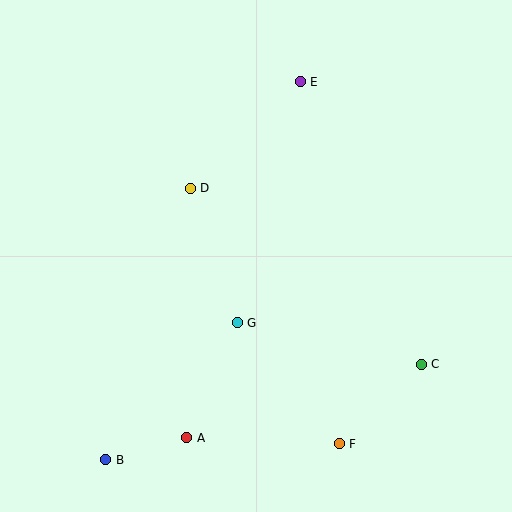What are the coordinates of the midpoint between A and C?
The midpoint between A and C is at (304, 401).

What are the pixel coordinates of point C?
Point C is at (421, 364).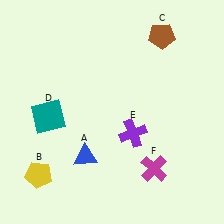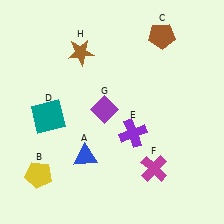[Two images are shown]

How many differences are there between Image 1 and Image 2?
There are 2 differences between the two images.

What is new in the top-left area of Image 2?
A purple diamond (G) was added in the top-left area of Image 2.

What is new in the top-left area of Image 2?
A brown star (H) was added in the top-left area of Image 2.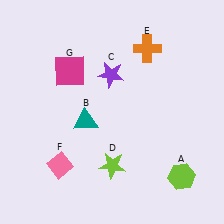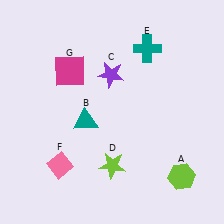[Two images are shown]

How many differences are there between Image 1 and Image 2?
There is 1 difference between the two images.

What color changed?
The cross (E) changed from orange in Image 1 to teal in Image 2.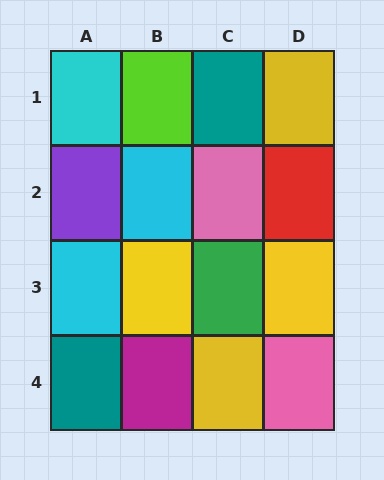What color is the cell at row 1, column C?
Teal.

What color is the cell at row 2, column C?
Pink.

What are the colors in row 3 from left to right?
Cyan, yellow, green, yellow.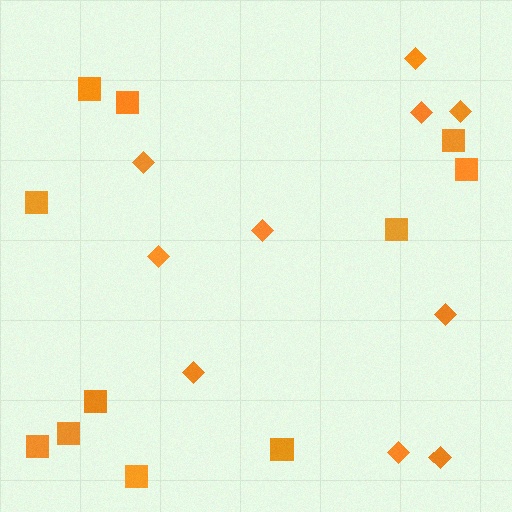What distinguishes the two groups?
There are 2 groups: one group of squares (11) and one group of diamonds (10).